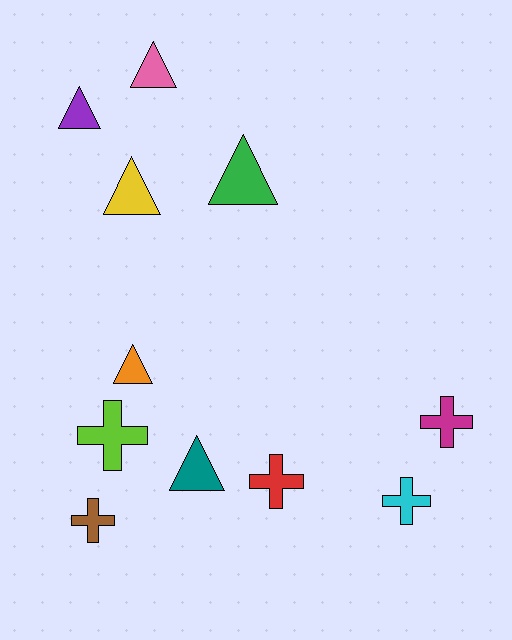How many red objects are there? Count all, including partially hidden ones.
There is 1 red object.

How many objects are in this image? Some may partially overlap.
There are 11 objects.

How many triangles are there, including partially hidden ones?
There are 6 triangles.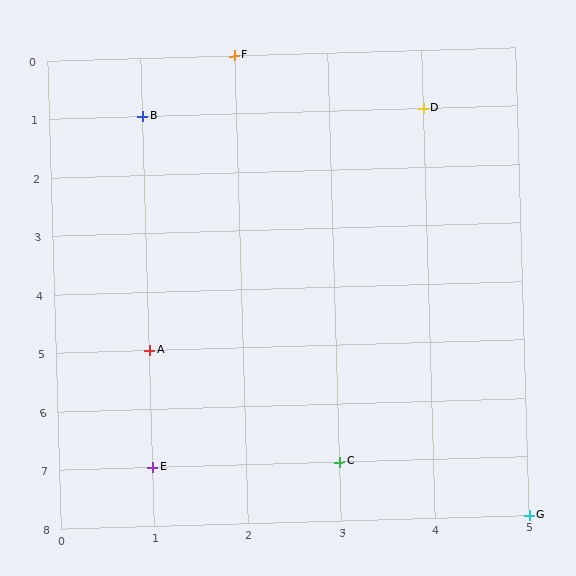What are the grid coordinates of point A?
Point A is at grid coordinates (1, 5).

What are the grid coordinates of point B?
Point B is at grid coordinates (1, 1).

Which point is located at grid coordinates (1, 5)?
Point A is at (1, 5).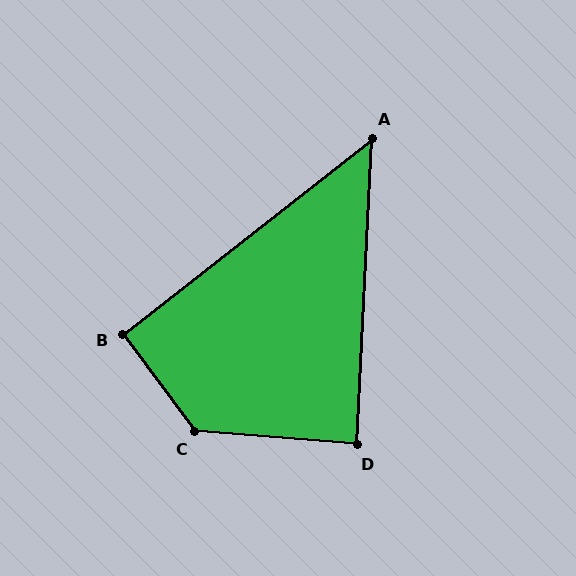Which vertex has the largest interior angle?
C, at approximately 131 degrees.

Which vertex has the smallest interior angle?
A, at approximately 49 degrees.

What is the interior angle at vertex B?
Approximately 92 degrees (approximately right).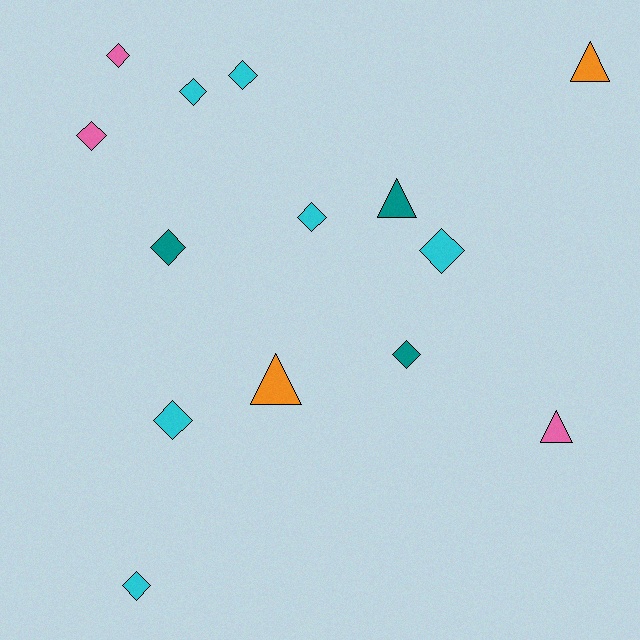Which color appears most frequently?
Cyan, with 6 objects.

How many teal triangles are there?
There is 1 teal triangle.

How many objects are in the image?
There are 14 objects.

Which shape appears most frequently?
Diamond, with 10 objects.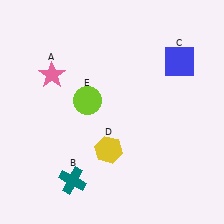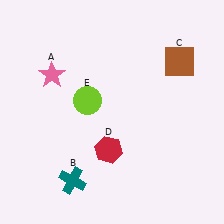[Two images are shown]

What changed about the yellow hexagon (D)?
In Image 1, D is yellow. In Image 2, it changed to red.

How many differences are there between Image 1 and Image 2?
There are 2 differences between the two images.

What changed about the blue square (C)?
In Image 1, C is blue. In Image 2, it changed to brown.